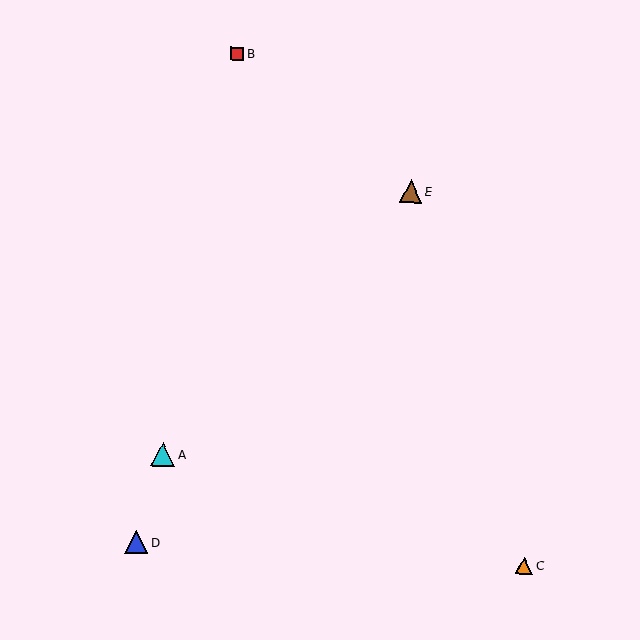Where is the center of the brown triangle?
The center of the brown triangle is at (411, 191).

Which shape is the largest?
The cyan triangle (labeled A) is the largest.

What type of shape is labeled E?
Shape E is a brown triangle.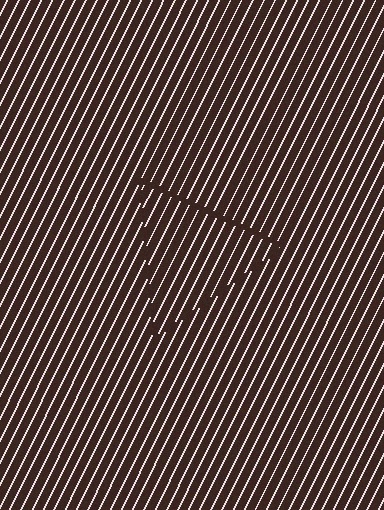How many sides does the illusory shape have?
3 sides — the line-ends trace a triangle.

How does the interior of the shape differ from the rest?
The interior of the shape contains the same grating, shifted by half a period — the contour is defined by the phase discontinuity where line-ends from the inner and outer gratings abut.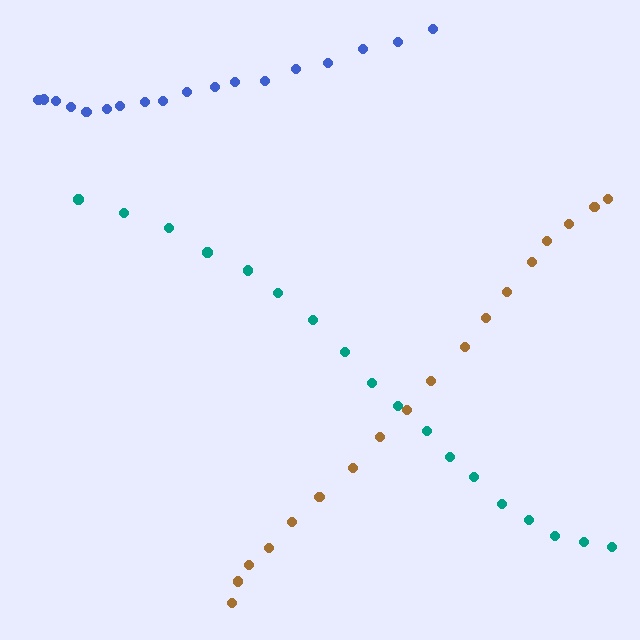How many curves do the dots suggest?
There are 3 distinct paths.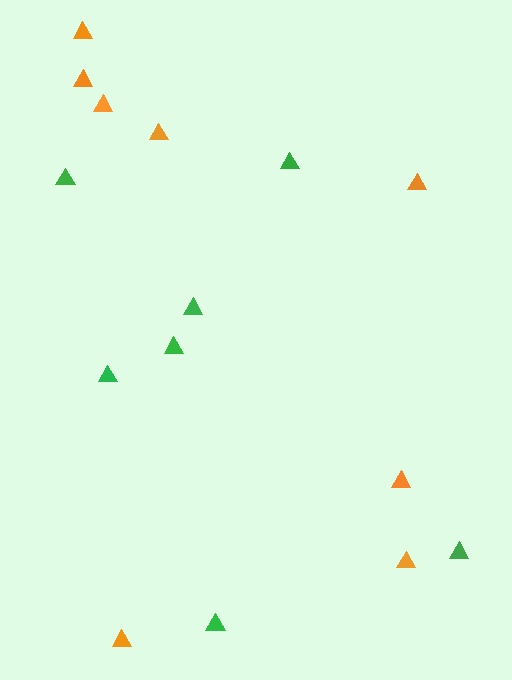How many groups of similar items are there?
There are 2 groups: one group of green triangles (7) and one group of orange triangles (8).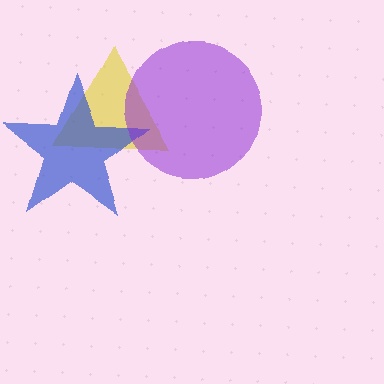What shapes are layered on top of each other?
The layered shapes are: a yellow triangle, a blue star, a purple circle.